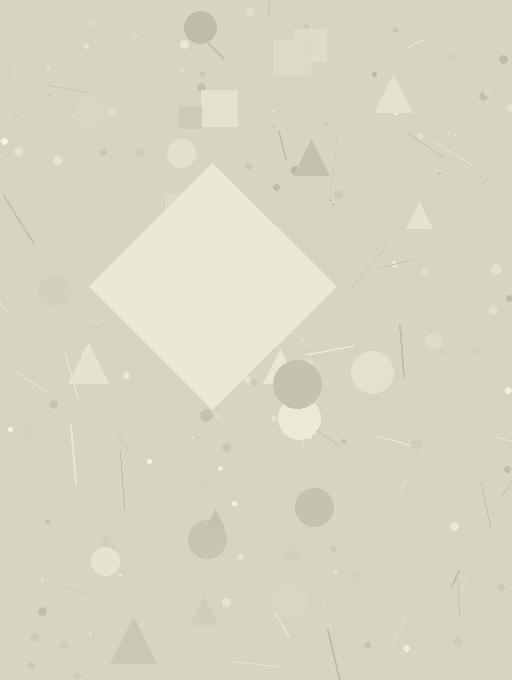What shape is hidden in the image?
A diamond is hidden in the image.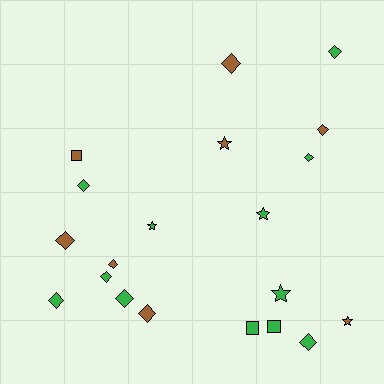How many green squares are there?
There are 2 green squares.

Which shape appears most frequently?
Diamond, with 12 objects.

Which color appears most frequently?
Green, with 12 objects.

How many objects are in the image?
There are 20 objects.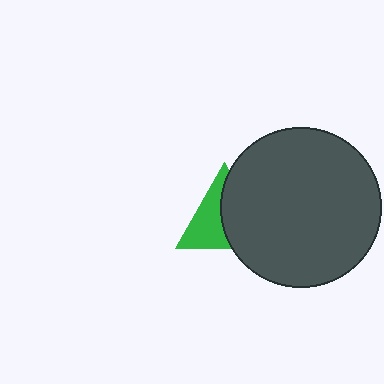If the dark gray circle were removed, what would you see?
You would see the complete green triangle.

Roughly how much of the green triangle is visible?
About half of it is visible (roughly 48%).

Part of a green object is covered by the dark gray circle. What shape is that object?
It is a triangle.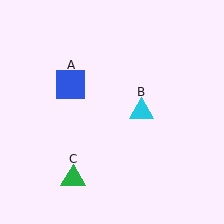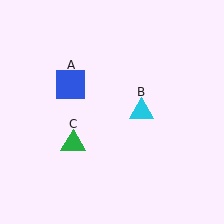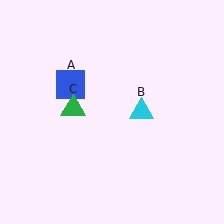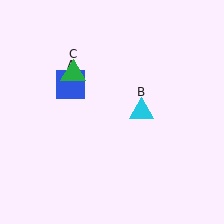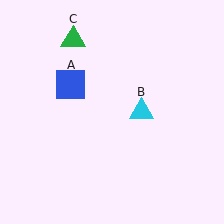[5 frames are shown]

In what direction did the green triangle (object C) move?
The green triangle (object C) moved up.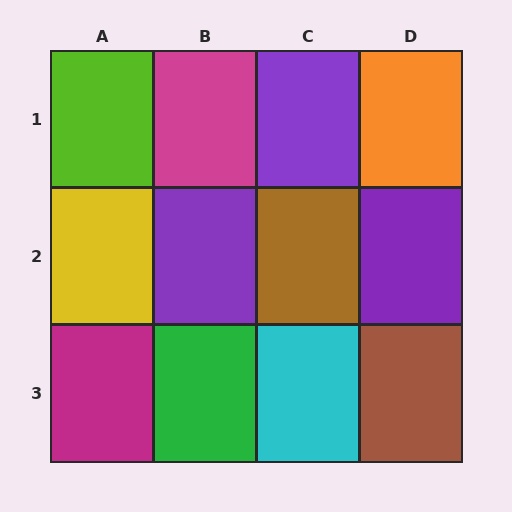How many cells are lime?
1 cell is lime.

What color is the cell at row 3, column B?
Green.